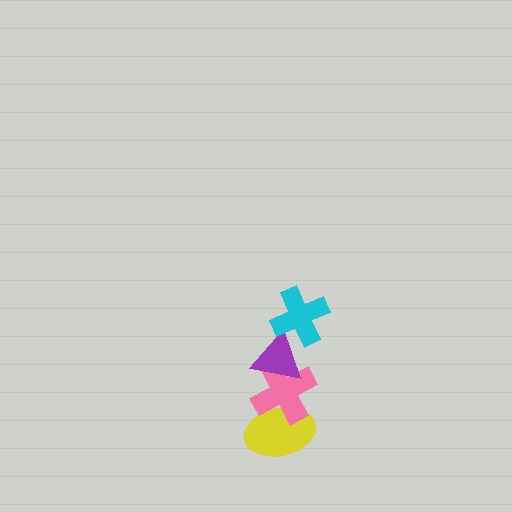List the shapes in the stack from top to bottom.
From top to bottom: the cyan cross, the purple triangle, the pink cross, the yellow ellipse.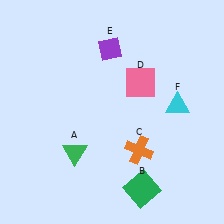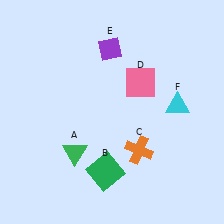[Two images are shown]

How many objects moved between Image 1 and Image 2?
1 object moved between the two images.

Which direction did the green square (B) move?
The green square (B) moved left.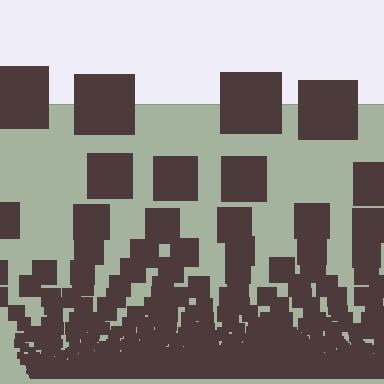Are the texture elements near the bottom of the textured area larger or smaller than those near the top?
Smaller. The gradient is inverted — elements near the bottom are smaller and denser.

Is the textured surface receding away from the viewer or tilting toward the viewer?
The surface appears to tilt toward the viewer. Texture elements get larger and sparser toward the top.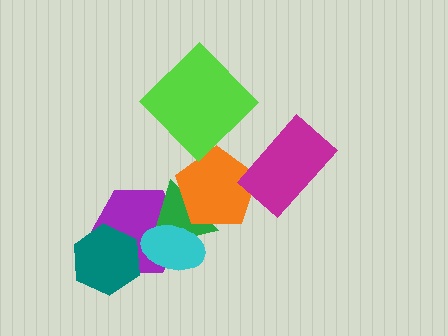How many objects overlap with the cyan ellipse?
2 objects overlap with the cyan ellipse.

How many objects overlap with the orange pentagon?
2 objects overlap with the orange pentagon.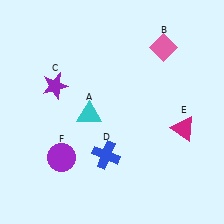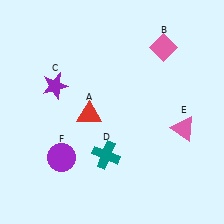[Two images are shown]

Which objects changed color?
A changed from cyan to red. D changed from blue to teal. E changed from magenta to pink.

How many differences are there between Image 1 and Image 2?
There are 3 differences between the two images.